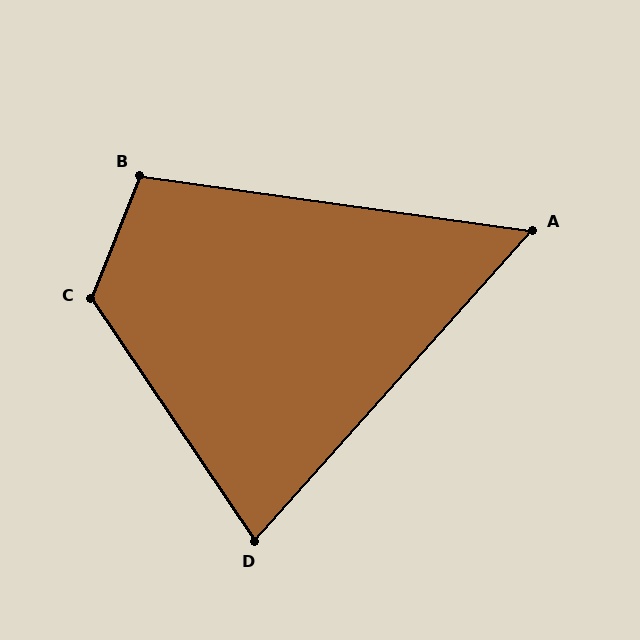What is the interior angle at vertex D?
Approximately 76 degrees (acute).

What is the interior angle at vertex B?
Approximately 104 degrees (obtuse).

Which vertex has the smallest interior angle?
A, at approximately 56 degrees.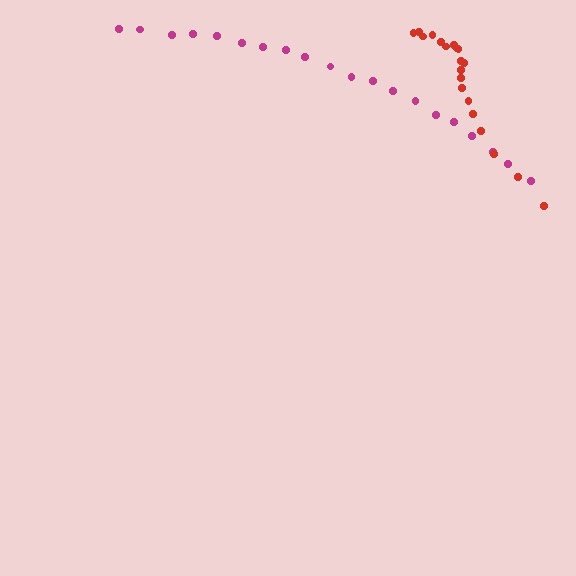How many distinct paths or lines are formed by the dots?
There are 2 distinct paths.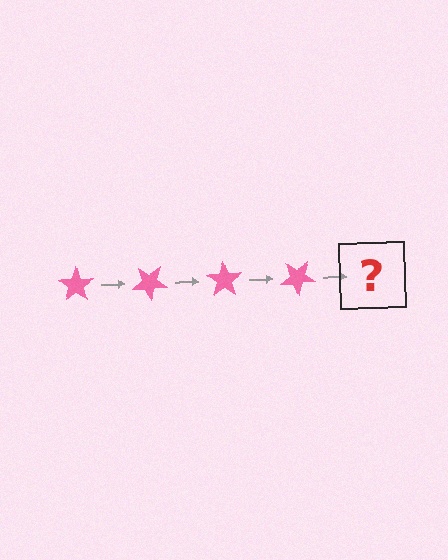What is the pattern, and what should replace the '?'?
The pattern is that the star rotates 35 degrees each step. The '?' should be a pink star rotated 140 degrees.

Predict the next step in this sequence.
The next step is a pink star rotated 140 degrees.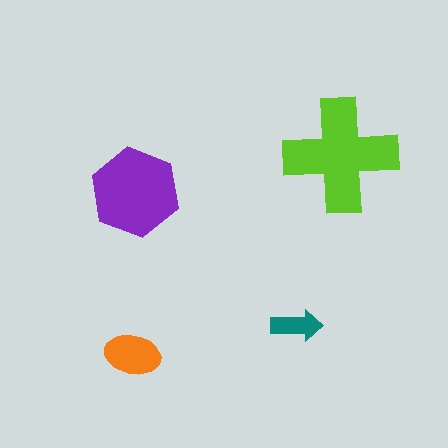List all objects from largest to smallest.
The lime cross, the purple hexagon, the orange ellipse, the teal arrow.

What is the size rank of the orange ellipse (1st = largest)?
3rd.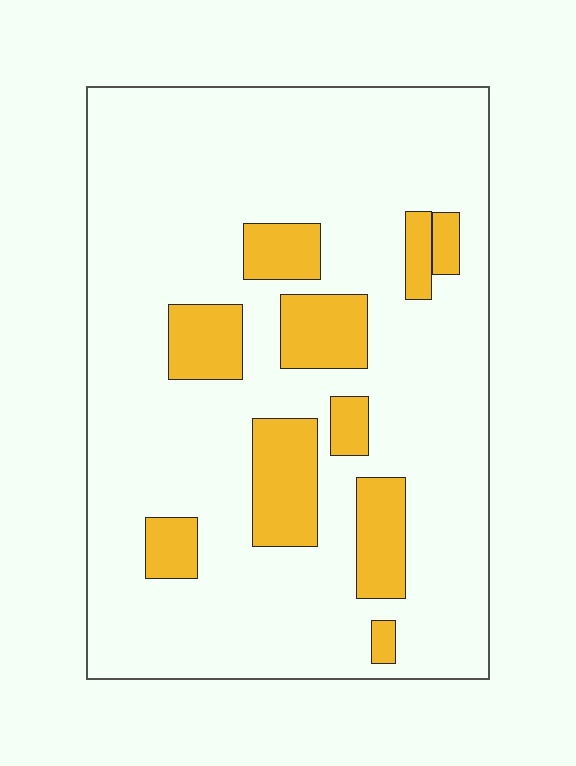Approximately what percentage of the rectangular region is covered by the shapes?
Approximately 20%.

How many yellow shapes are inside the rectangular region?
10.